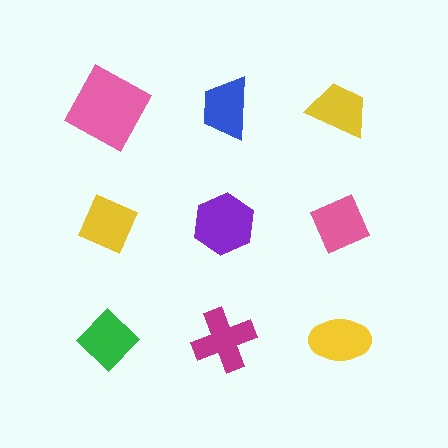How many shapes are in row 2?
3 shapes.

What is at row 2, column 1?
A yellow diamond.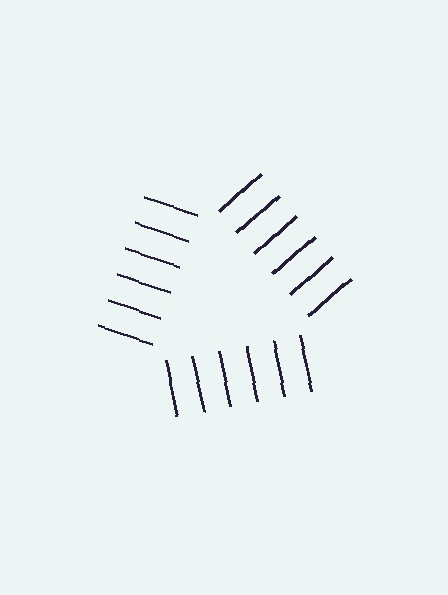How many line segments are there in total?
18 — 6 along each of the 3 edges.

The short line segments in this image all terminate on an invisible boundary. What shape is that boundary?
An illusory triangle — the line segments terminate on its edges but no continuous stroke is drawn.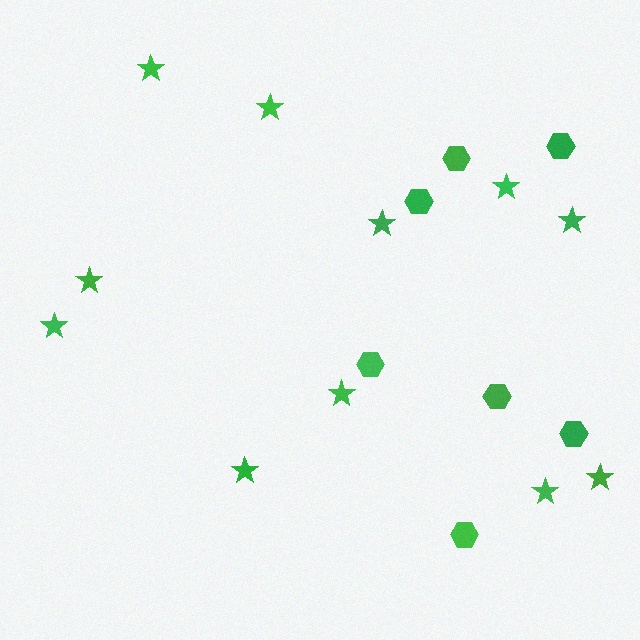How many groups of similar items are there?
There are 2 groups: one group of stars (11) and one group of hexagons (7).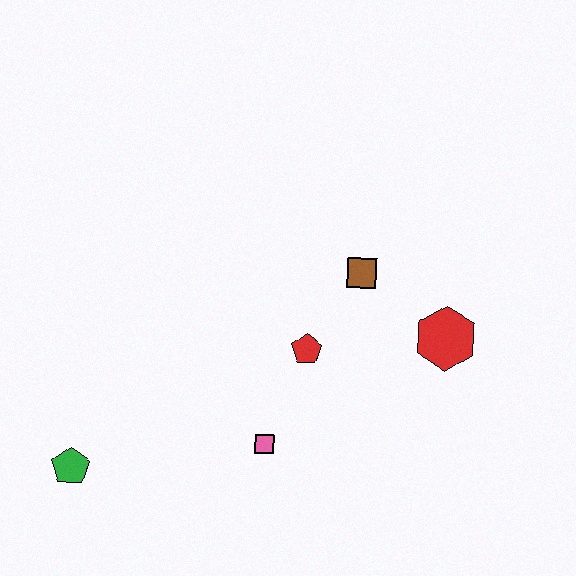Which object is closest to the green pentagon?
The pink square is closest to the green pentagon.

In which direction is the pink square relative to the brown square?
The pink square is below the brown square.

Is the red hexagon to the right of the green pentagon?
Yes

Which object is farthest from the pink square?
The red hexagon is farthest from the pink square.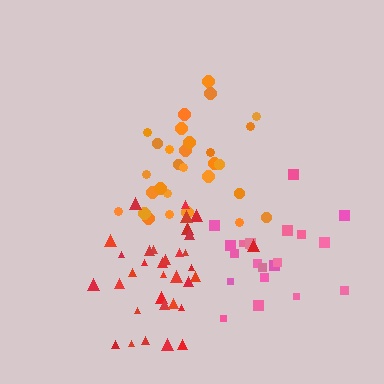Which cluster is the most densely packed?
Orange.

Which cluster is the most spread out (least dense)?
Red.